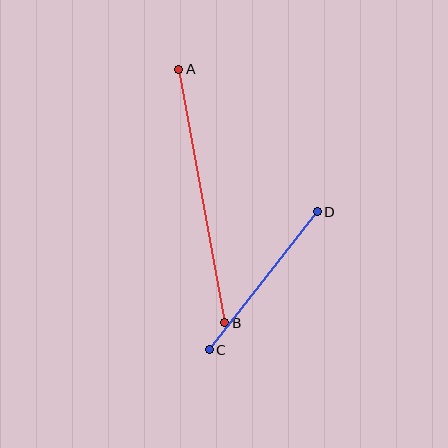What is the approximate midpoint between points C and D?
The midpoint is at approximately (263, 281) pixels.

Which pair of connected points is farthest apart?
Points A and B are farthest apart.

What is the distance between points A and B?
The distance is approximately 258 pixels.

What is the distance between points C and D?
The distance is approximately 175 pixels.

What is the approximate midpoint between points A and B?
The midpoint is at approximately (202, 196) pixels.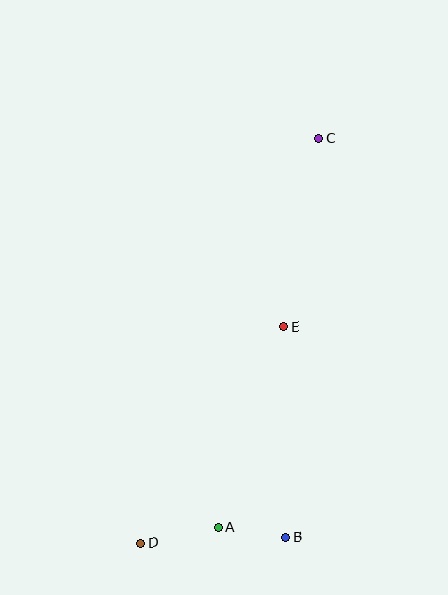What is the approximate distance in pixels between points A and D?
The distance between A and D is approximately 79 pixels.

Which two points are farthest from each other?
Points C and D are farthest from each other.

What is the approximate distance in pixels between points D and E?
The distance between D and E is approximately 259 pixels.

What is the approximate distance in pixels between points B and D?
The distance between B and D is approximately 145 pixels.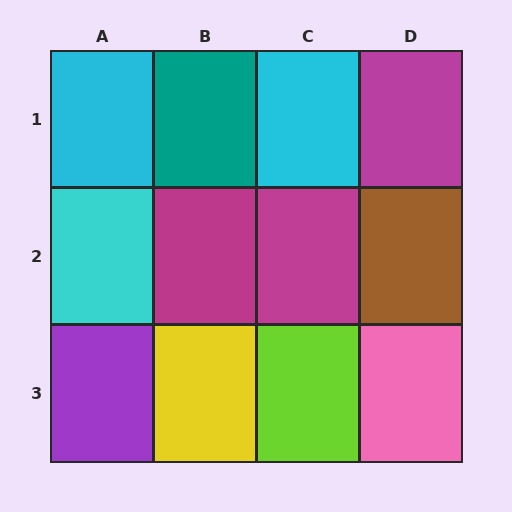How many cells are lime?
1 cell is lime.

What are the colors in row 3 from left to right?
Purple, yellow, lime, pink.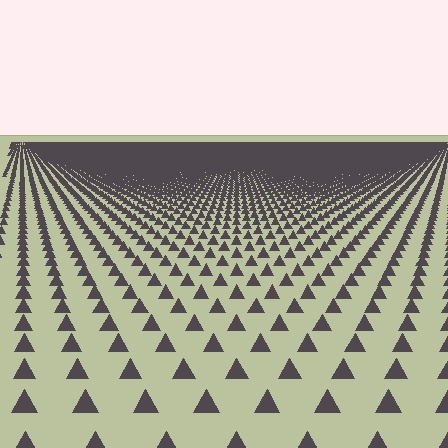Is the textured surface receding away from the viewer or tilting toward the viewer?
The surface is receding away from the viewer. Texture elements get smaller and denser toward the top.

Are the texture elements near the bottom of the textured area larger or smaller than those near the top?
Larger. Near the bottom, elements are closer to the viewer and appear at a bigger on-screen size.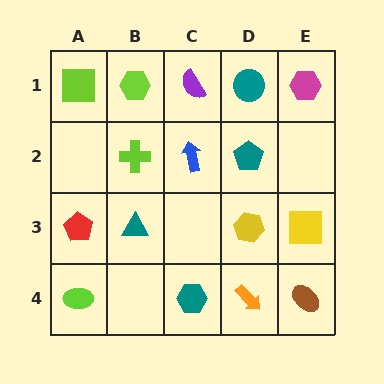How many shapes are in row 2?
3 shapes.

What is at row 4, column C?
A teal hexagon.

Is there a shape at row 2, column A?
No, that cell is empty.